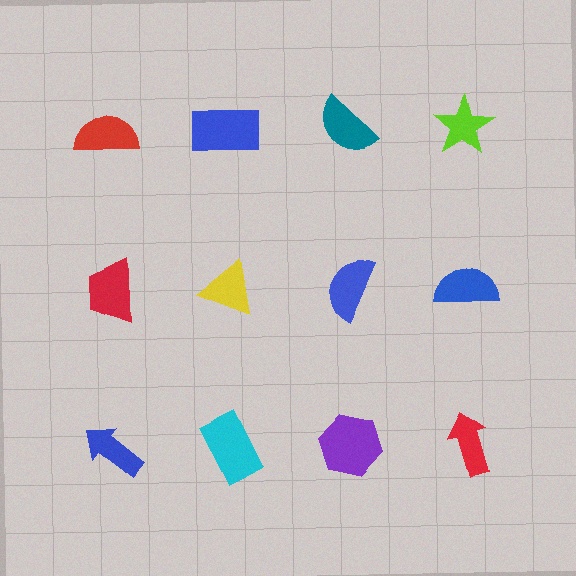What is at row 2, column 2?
A yellow triangle.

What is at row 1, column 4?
A lime star.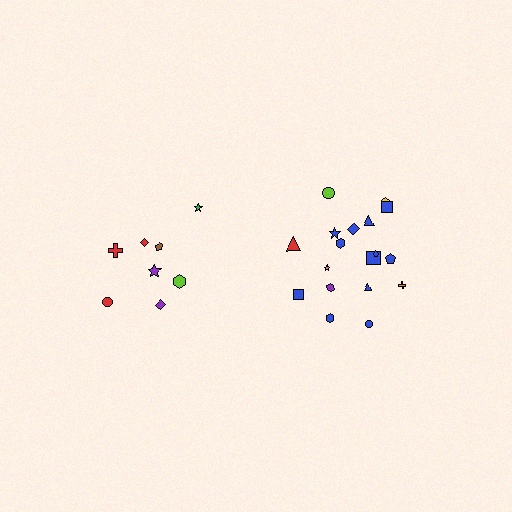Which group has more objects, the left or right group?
The right group.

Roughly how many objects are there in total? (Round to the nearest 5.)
Roughly 25 objects in total.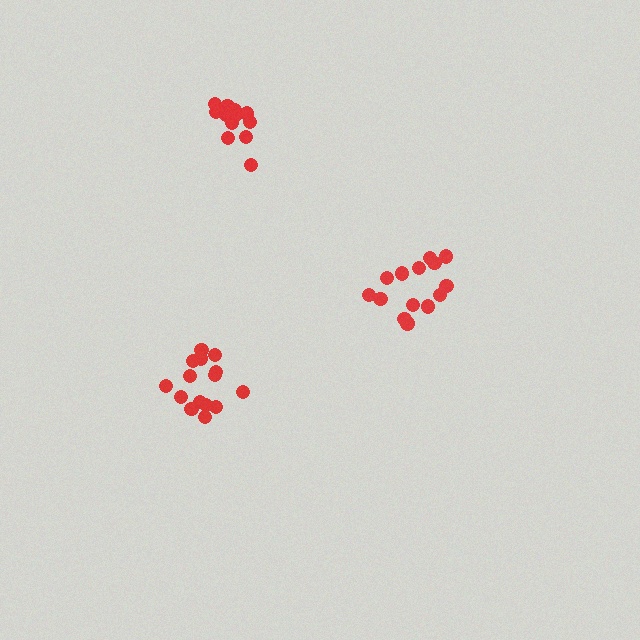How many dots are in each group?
Group 1: 15 dots, Group 2: 14 dots, Group 3: 14 dots (43 total).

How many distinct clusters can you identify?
There are 3 distinct clusters.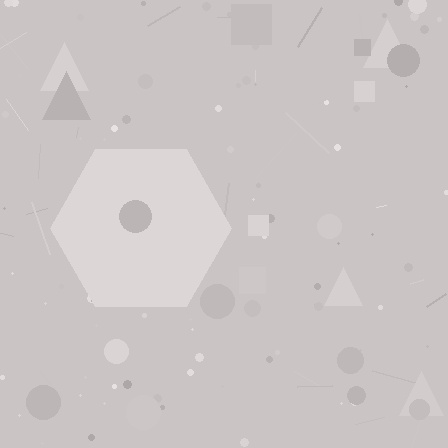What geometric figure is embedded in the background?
A hexagon is embedded in the background.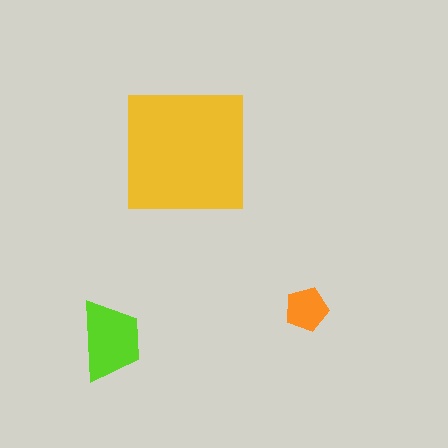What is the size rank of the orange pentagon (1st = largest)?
3rd.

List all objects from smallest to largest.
The orange pentagon, the lime trapezoid, the yellow square.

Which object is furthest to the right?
The orange pentagon is rightmost.